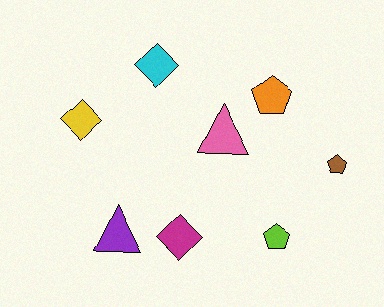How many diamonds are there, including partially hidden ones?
There are 3 diamonds.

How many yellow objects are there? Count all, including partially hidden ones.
There is 1 yellow object.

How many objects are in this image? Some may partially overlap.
There are 8 objects.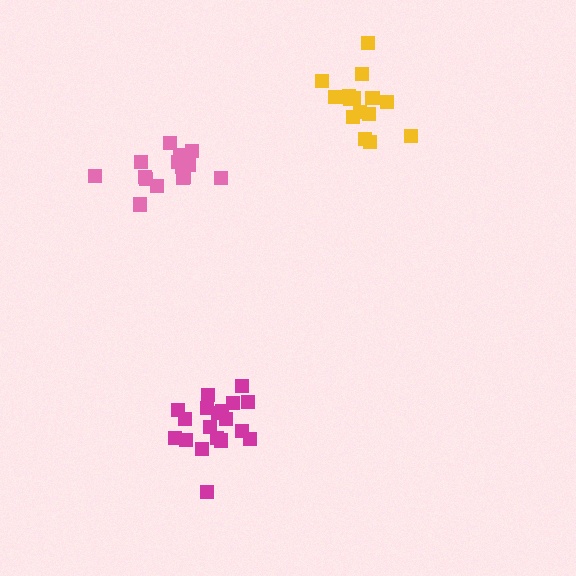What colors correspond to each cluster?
The clusters are colored: magenta, yellow, pink.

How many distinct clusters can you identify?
There are 3 distinct clusters.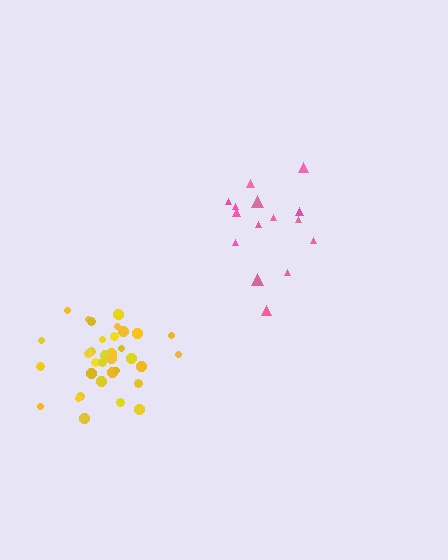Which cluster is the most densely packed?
Yellow.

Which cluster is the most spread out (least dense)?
Pink.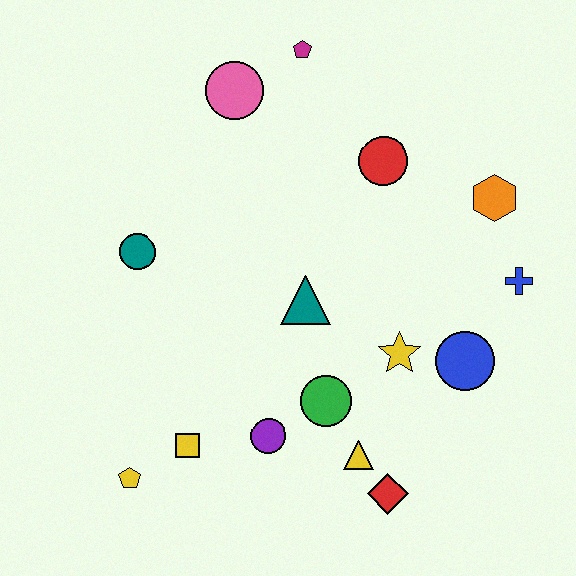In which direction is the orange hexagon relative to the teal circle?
The orange hexagon is to the right of the teal circle.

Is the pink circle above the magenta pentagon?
No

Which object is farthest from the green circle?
The magenta pentagon is farthest from the green circle.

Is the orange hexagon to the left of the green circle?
No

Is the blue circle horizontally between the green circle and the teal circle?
No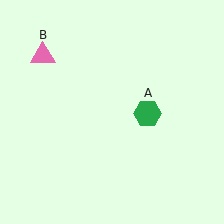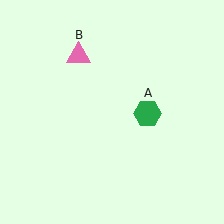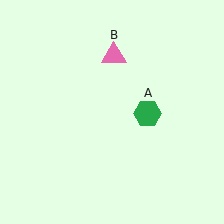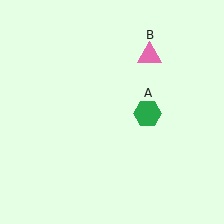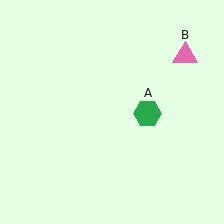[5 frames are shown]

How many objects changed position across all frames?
1 object changed position: pink triangle (object B).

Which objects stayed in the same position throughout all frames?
Green hexagon (object A) remained stationary.